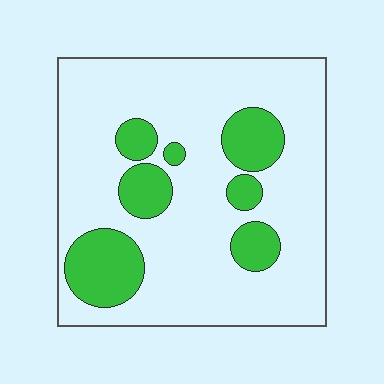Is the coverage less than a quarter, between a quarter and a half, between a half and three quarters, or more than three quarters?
Less than a quarter.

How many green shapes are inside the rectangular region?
7.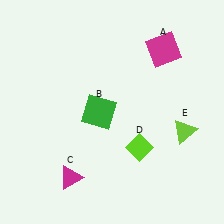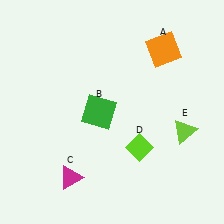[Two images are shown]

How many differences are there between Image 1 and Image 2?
There is 1 difference between the two images.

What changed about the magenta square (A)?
In Image 1, A is magenta. In Image 2, it changed to orange.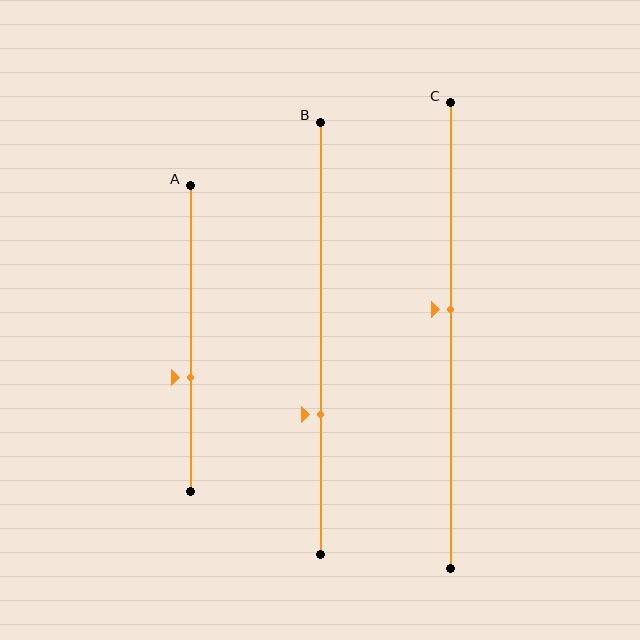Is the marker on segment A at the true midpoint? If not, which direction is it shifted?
No, the marker on segment A is shifted downward by about 13% of the segment length.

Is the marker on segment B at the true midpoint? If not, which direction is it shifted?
No, the marker on segment B is shifted downward by about 17% of the segment length.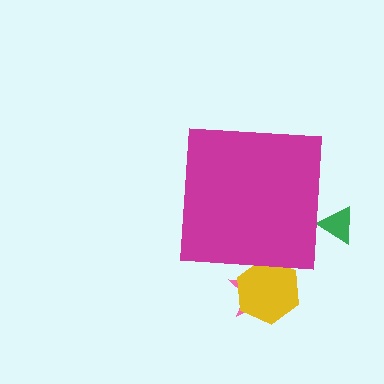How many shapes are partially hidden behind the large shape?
3 shapes are partially hidden.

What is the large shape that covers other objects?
A magenta square.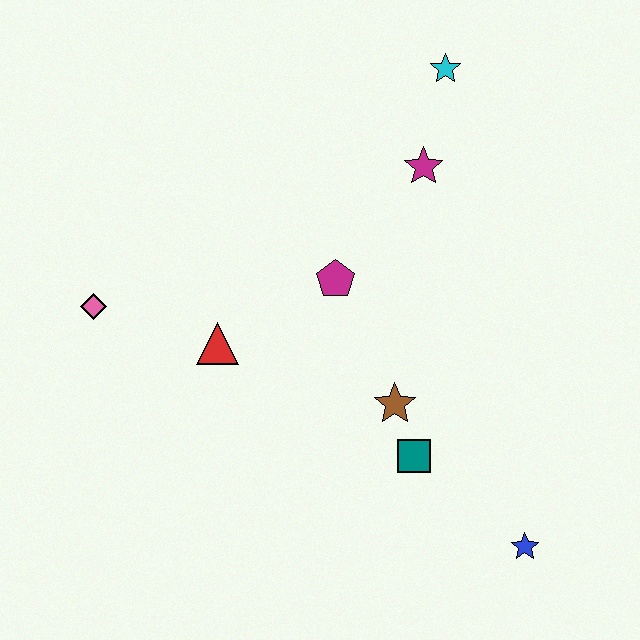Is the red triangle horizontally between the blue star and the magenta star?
No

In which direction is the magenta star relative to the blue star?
The magenta star is above the blue star.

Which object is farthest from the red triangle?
The blue star is farthest from the red triangle.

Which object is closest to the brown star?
The teal square is closest to the brown star.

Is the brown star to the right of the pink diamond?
Yes